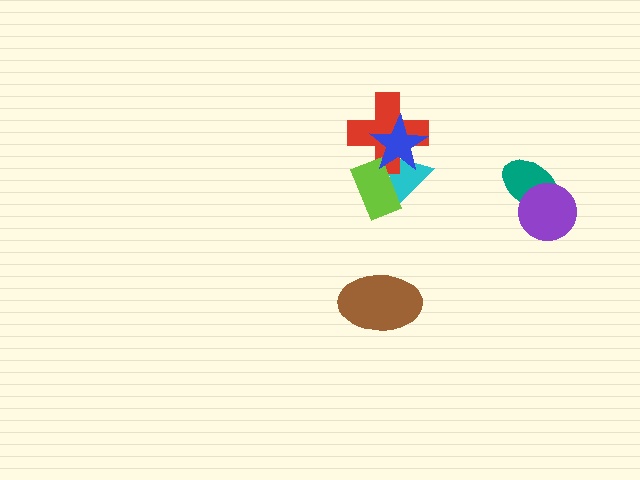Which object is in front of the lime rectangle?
The blue star is in front of the lime rectangle.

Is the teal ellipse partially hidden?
Yes, it is partially covered by another shape.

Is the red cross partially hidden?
Yes, it is partially covered by another shape.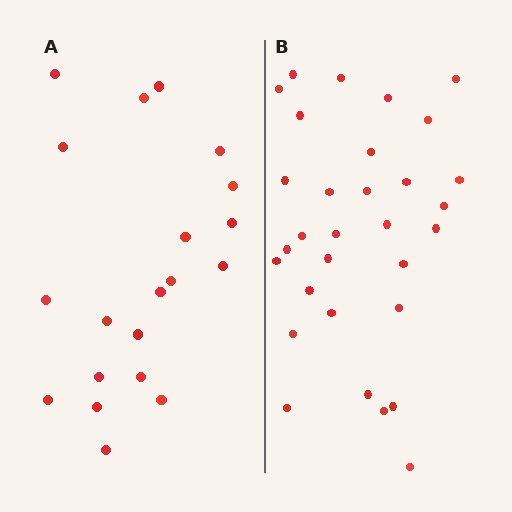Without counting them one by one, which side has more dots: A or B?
Region B (the right region) has more dots.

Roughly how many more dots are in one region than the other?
Region B has roughly 12 or so more dots than region A.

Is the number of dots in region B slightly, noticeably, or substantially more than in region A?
Region B has substantially more. The ratio is roughly 1.6 to 1.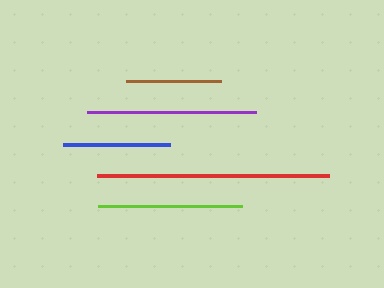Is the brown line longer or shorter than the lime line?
The lime line is longer than the brown line.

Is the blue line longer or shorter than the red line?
The red line is longer than the blue line.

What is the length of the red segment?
The red segment is approximately 232 pixels long.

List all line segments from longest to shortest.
From longest to shortest: red, purple, lime, blue, brown.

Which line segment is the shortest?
The brown line is the shortest at approximately 95 pixels.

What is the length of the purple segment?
The purple segment is approximately 169 pixels long.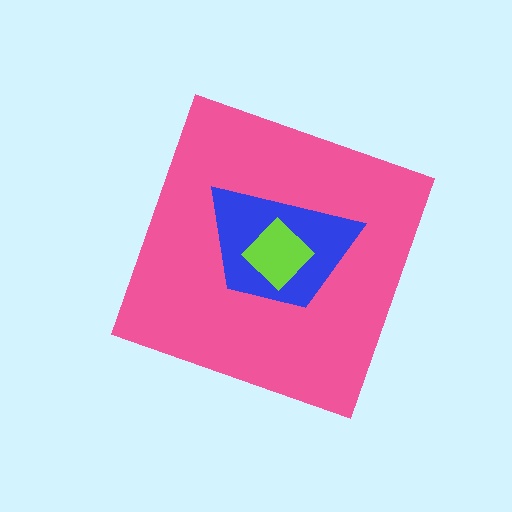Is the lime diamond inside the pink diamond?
Yes.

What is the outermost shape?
The pink diamond.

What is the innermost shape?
The lime diamond.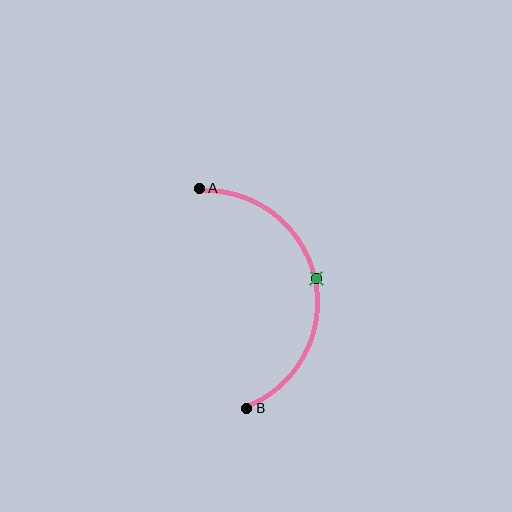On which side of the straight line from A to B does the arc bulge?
The arc bulges to the right of the straight line connecting A and B.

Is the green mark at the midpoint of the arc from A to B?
Yes. The green mark lies on the arc at equal arc-length from both A and B — it is the arc midpoint.